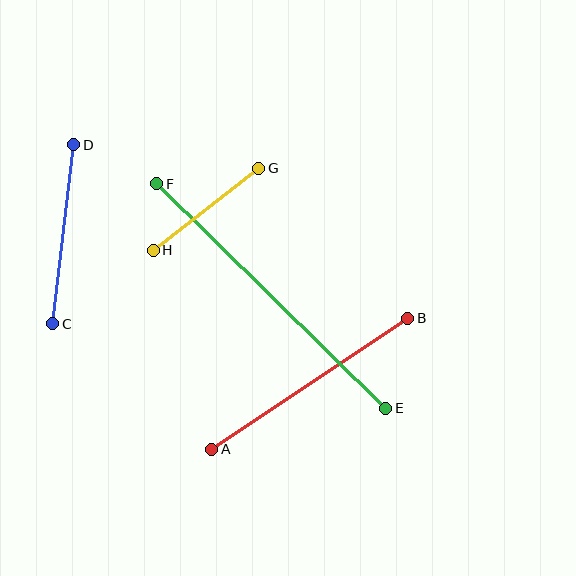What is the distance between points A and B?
The distance is approximately 236 pixels.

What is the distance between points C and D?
The distance is approximately 180 pixels.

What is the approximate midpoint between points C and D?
The midpoint is at approximately (63, 234) pixels.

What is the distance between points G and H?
The distance is approximately 134 pixels.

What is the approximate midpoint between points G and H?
The midpoint is at approximately (206, 209) pixels.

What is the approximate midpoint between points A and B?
The midpoint is at approximately (310, 384) pixels.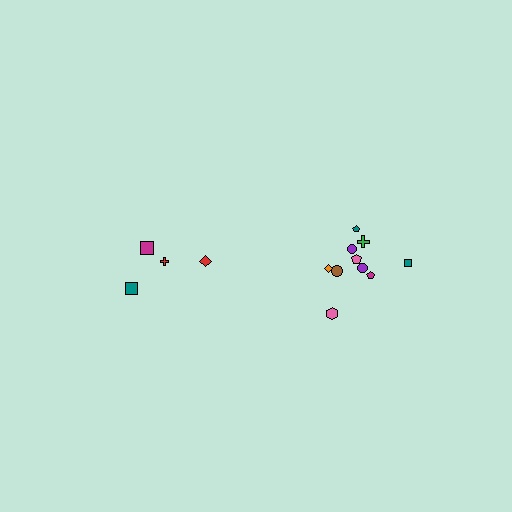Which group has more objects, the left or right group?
The right group.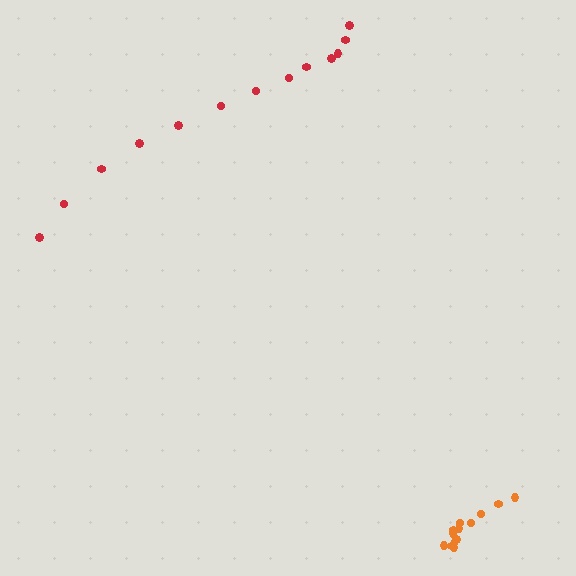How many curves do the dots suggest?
There are 2 distinct paths.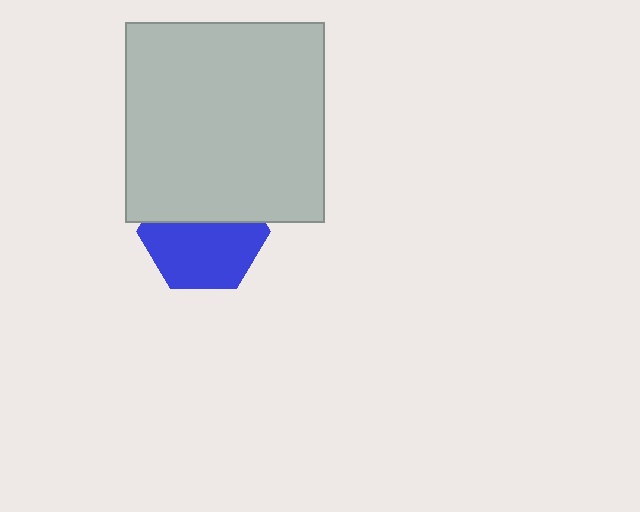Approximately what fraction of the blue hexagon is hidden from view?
Roughly 41% of the blue hexagon is hidden behind the light gray square.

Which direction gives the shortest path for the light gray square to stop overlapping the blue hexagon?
Moving up gives the shortest separation.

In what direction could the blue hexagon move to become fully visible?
The blue hexagon could move down. That would shift it out from behind the light gray square entirely.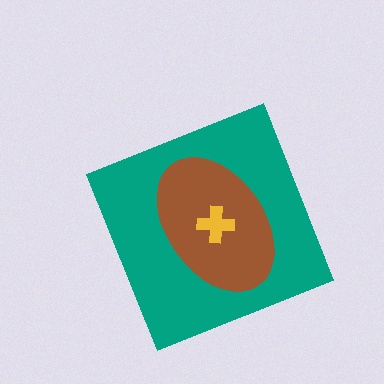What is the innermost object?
The yellow cross.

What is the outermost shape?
The teal diamond.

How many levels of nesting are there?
3.